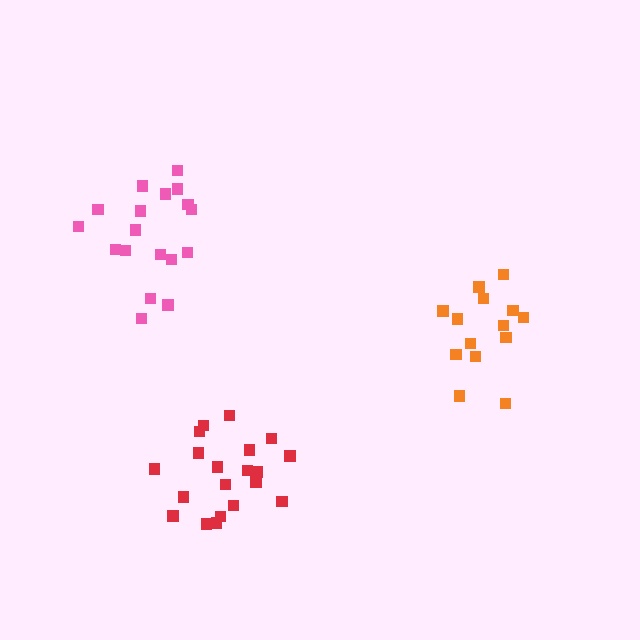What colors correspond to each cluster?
The clusters are colored: orange, pink, red.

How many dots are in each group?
Group 1: 14 dots, Group 2: 18 dots, Group 3: 20 dots (52 total).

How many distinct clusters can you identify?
There are 3 distinct clusters.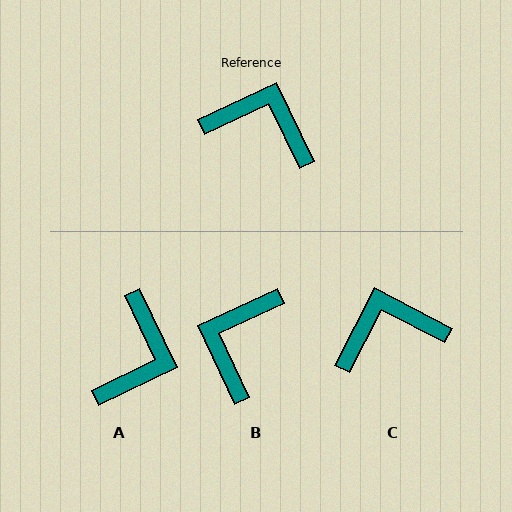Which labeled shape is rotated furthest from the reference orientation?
A, about 90 degrees away.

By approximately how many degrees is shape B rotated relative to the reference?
Approximately 90 degrees counter-clockwise.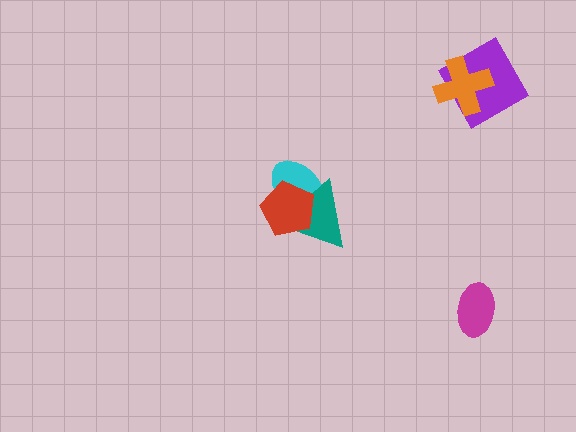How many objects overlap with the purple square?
1 object overlaps with the purple square.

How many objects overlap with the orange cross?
1 object overlaps with the orange cross.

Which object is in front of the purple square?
The orange cross is in front of the purple square.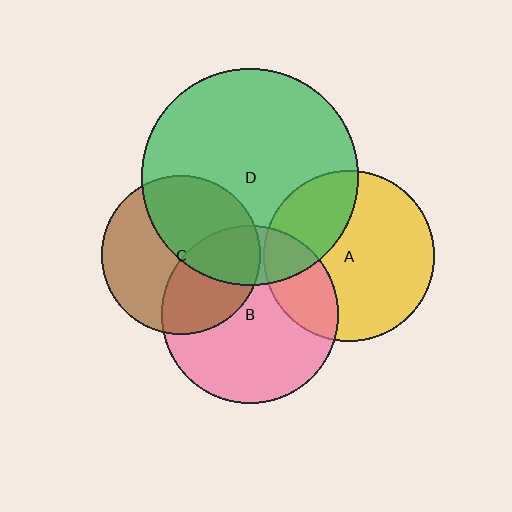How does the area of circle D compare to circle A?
Approximately 1.6 times.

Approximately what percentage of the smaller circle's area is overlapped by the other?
Approximately 25%.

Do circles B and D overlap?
Yes.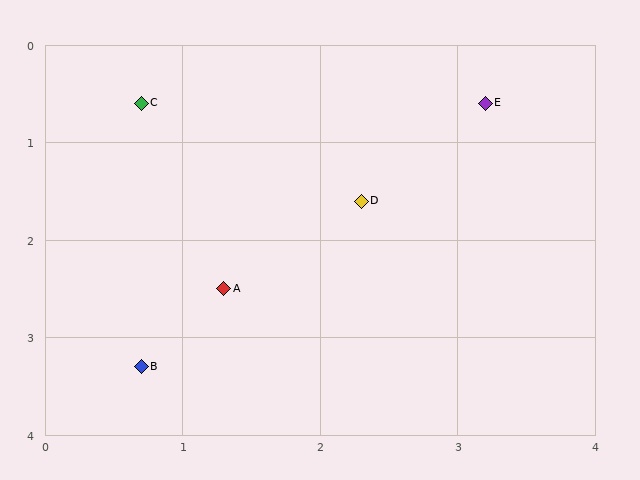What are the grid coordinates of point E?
Point E is at approximately (3.2, 0.6).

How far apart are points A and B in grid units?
Points A and B are about 1.0 grid units apart.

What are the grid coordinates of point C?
Point C is at approximately (0.7, 0.6).